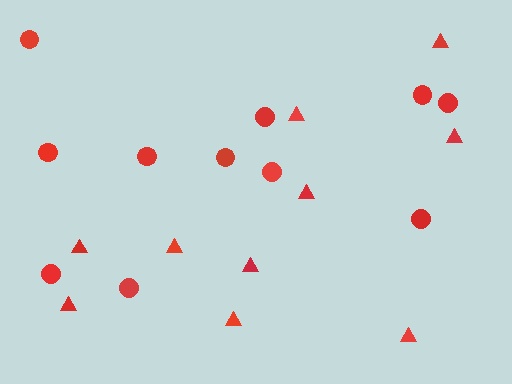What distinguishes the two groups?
There are 2 groups: one group of circles (11) and one group of triangles (10).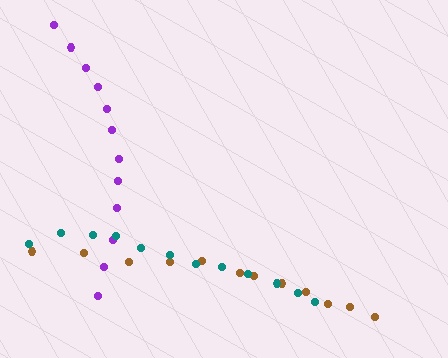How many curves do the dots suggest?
There are 3 distinct paths.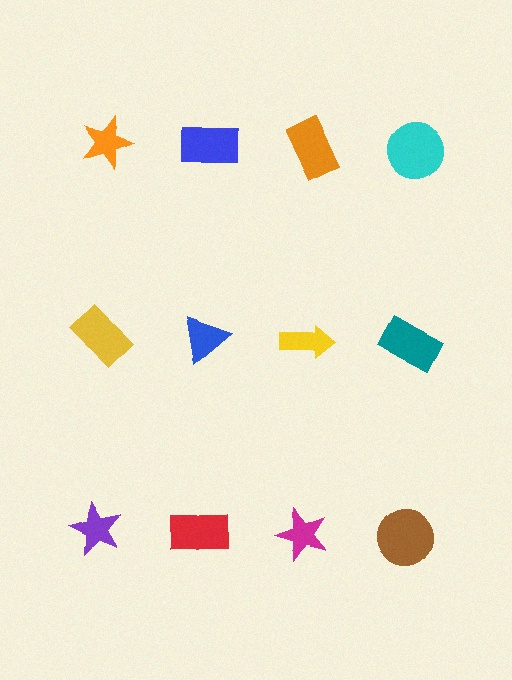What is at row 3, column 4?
A brown circle.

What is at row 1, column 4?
A cyan circle.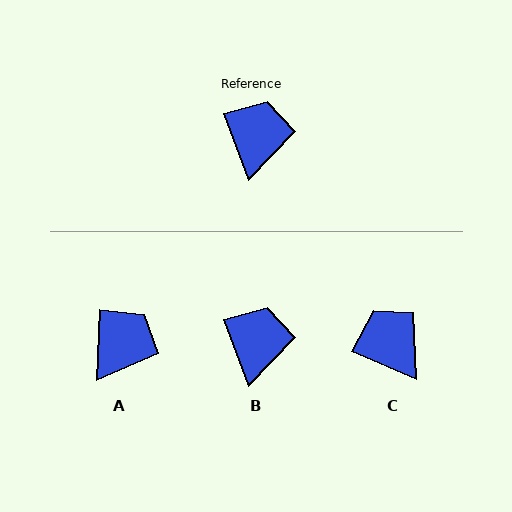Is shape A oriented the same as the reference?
No, it is off by about 22 degrees.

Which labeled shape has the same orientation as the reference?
B.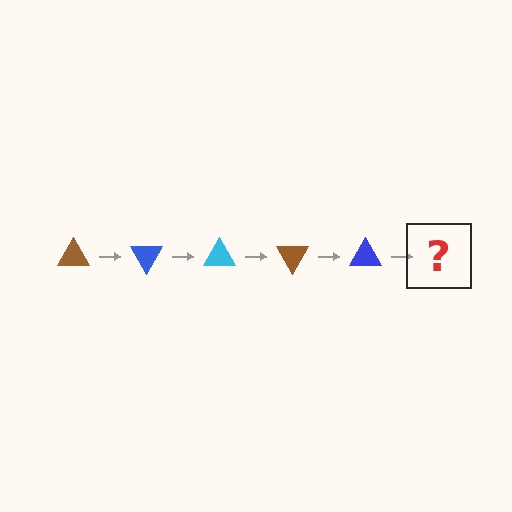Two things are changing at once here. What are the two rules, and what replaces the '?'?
The two rules are that it rotates 60 degrees each step and the color cycles through brown, blue, and cyan. The '?' should be a cyan triangle, rotated 300 degrees from the start.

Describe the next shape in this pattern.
It should be a cyan triangle, rotated 300 degrees from the start.